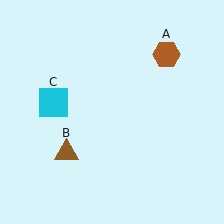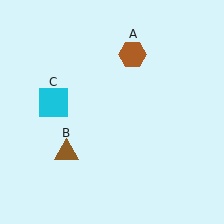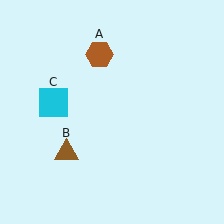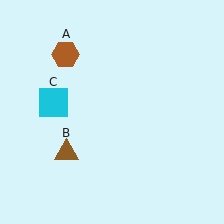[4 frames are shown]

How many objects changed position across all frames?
1 object changed position: brown hexagon (object A).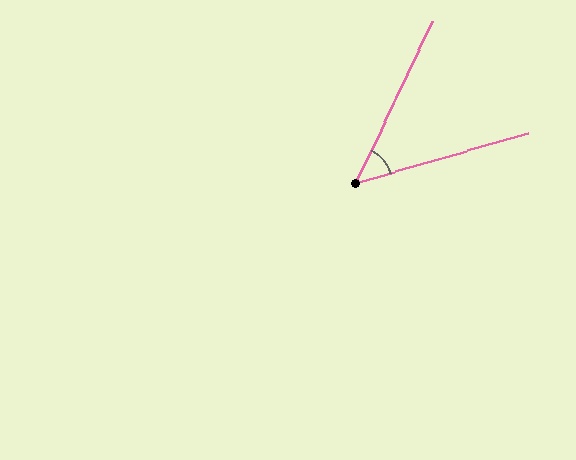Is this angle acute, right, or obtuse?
It is acute.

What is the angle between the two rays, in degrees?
Approximately 48 degrees.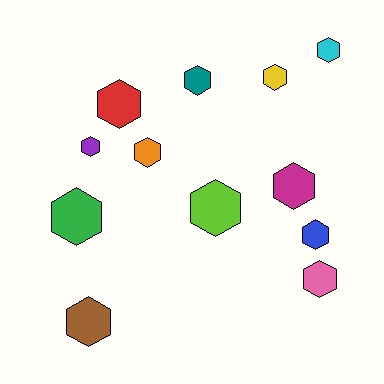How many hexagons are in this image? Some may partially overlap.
There are 12 hexagons.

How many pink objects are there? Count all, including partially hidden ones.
There is 1 pink object.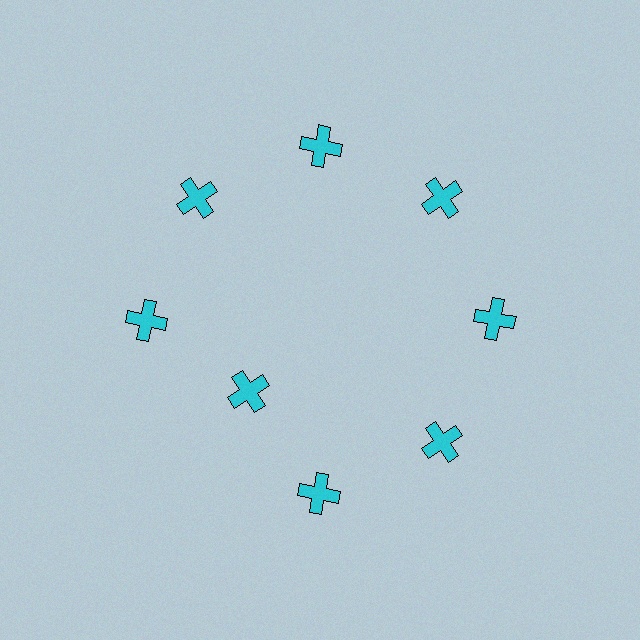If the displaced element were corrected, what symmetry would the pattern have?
It would have 8-fold rotational symmetry — the pattern would map onto itself every 45 degrees.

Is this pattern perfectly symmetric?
No. The 8 cyan crosses are arranged in a ring, but one element near the 8 o'clock position is pulled inward toward the center, breaking the 8-fold rotational symmetry.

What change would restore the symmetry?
The symmetry would be restored by moving it outward, back onto the ring so that all 8 crosses sit at equal angles and equal distance from the center.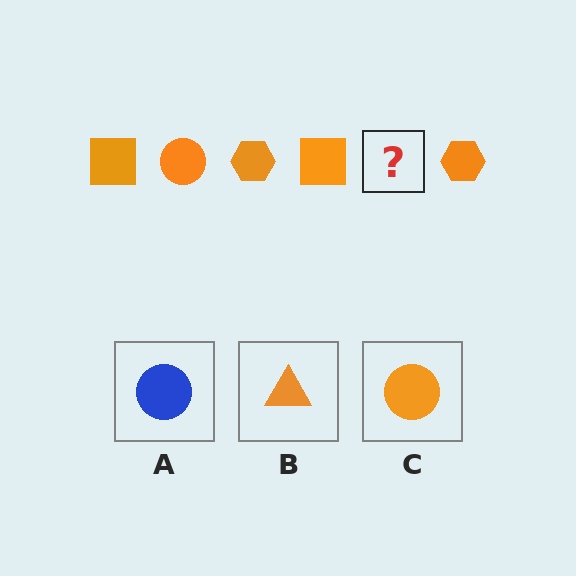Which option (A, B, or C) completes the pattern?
C.